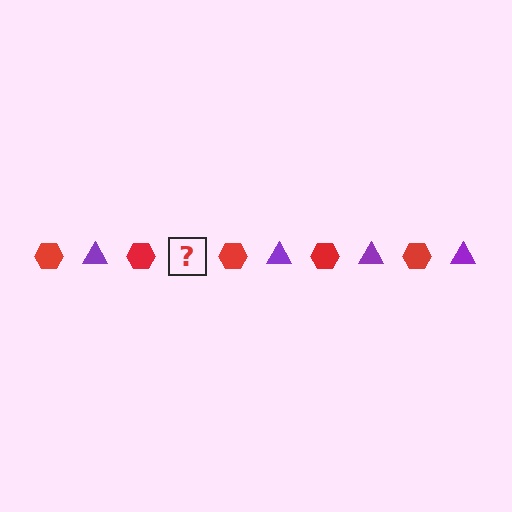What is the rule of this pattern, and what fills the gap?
The rule is that the pattern alternates between red hexagon and purple triangle. The gap should be filled with a purple triangle.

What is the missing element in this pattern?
The missing element is a purple triangle.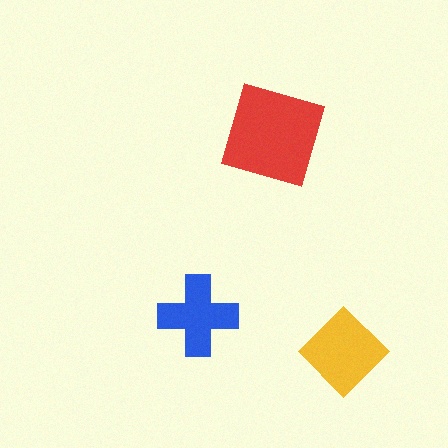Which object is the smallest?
The blue cross.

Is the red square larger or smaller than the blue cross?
Larger.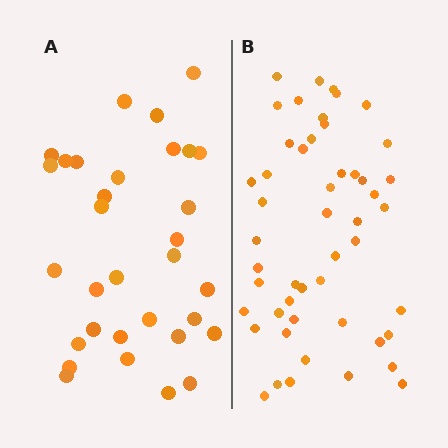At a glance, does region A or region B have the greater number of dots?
Region B (the right region) has more dots.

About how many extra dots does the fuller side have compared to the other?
Region B has approximately 20 more dots than region A.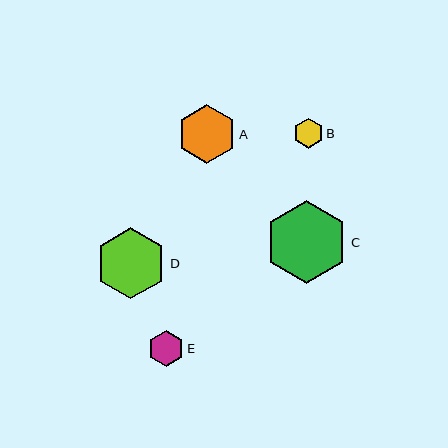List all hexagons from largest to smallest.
From largest to smallest: C, D, A, E, B.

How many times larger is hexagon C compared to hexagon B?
Hexagon C is approximately 2.8 times the size of hexagon B.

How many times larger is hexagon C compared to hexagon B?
Hexagon C is approximately 2.8 times the size of hexagon B.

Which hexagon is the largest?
Hexagon C is the largest with a size of approximately 83 pixels.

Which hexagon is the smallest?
Hexagon B is the smallest with a size of approximately 30 pixels.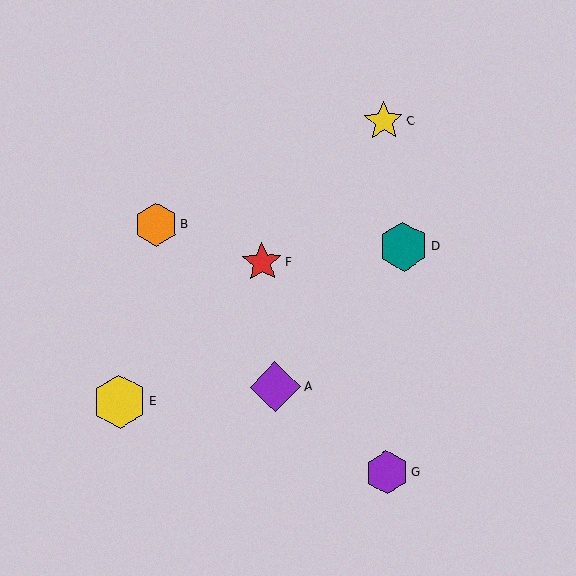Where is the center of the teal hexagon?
The center of the teal hexagon is at (404, 247).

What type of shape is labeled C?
Shape C is a yellow star.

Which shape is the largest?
The yellow hexagon (labeled E) is the largest.